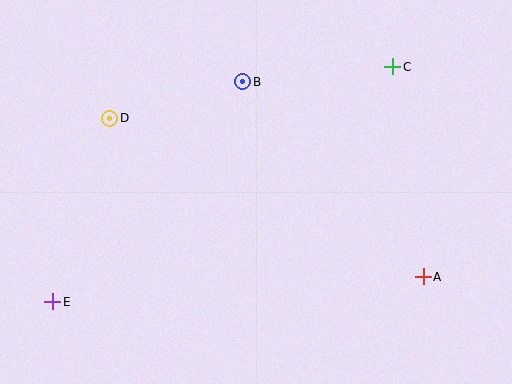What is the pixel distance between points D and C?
The distance between D and C is 287 pixels.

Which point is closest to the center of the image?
Point B at (243, 82) is closest to the center.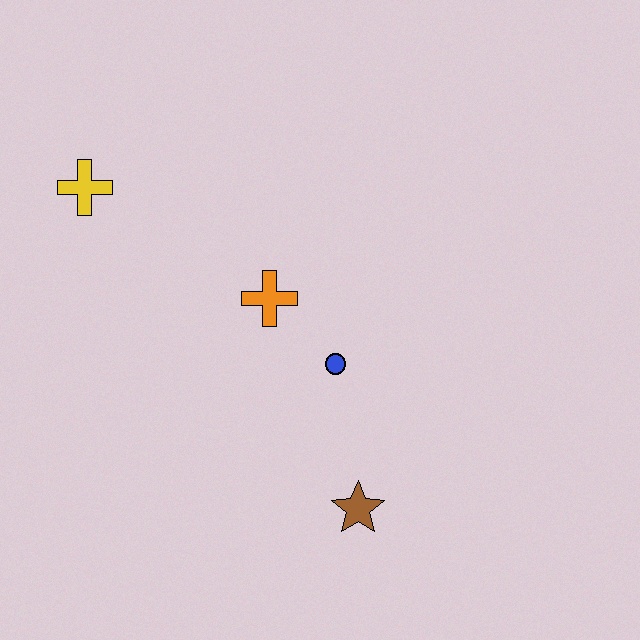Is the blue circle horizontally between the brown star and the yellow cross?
Yes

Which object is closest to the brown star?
The blue circle is closest to the brown star.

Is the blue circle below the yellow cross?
Yes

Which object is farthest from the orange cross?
The brown star is farthest from the orange cross.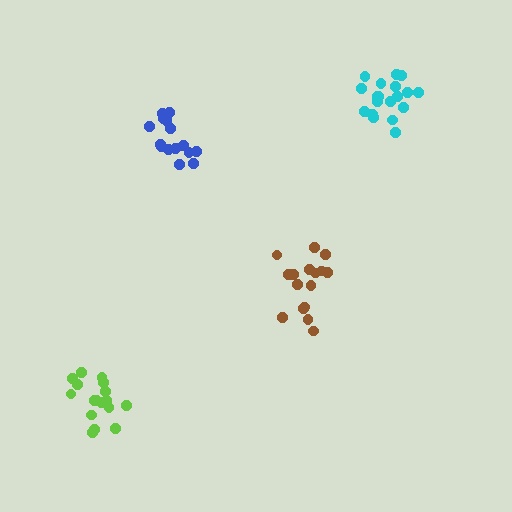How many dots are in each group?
Group 1: 16 dots, Group 2: 19 dots, Group 3: 15 dots, Group 4: 17 dots (67 total).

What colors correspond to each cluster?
The clusters are colored: brown, cyan, blue, lime.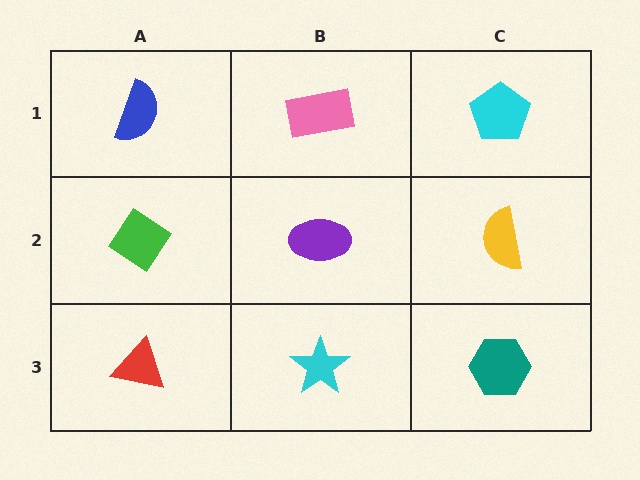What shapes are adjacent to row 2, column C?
A cyan pentagon (row 1, column C), a teal hexagon (row 3, column C), a purple ellipse (row 2, column B).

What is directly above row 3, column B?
A purple ellipse.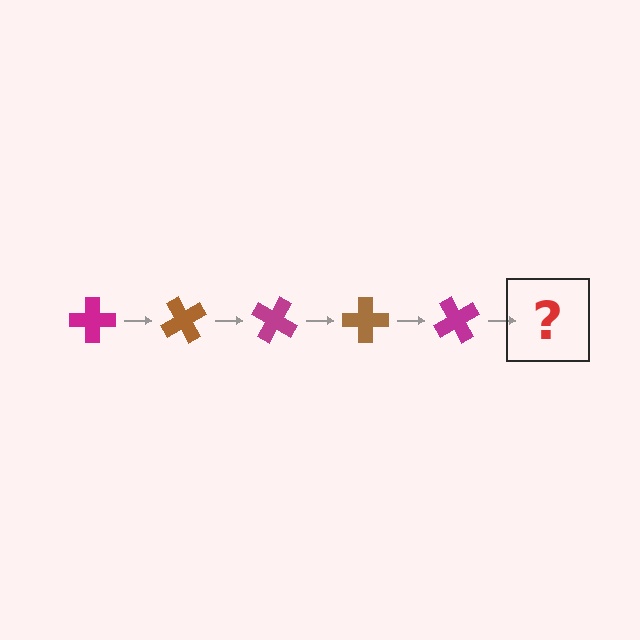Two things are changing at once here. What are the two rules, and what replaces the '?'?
The two rules are that it rotates 60 degrees each step and the color cycles through magenta and brown. The '?' should be a brown cross, rotated 300 degrees from the start.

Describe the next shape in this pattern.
It should be a brown cross, rotated 300 degrees from the start.